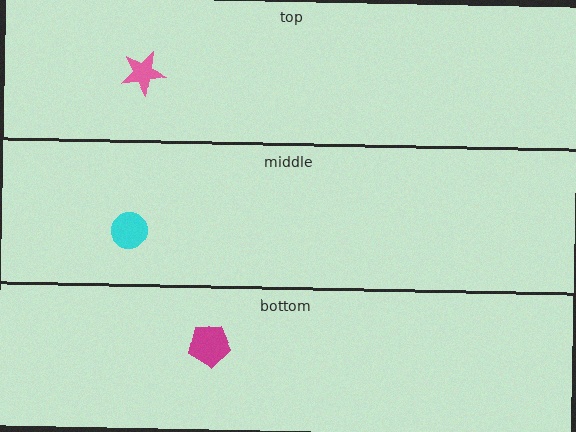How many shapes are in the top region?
1.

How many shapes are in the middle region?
1.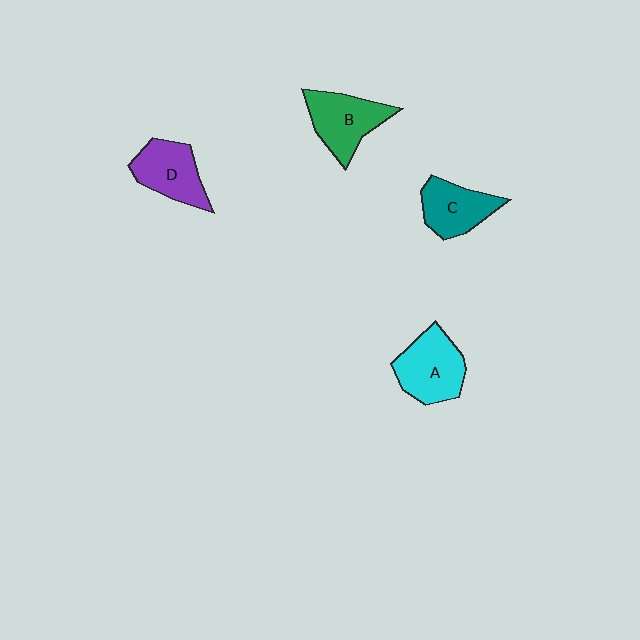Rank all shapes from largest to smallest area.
From largest to smallest: A (cyan), B (green), D (purple), C (teal).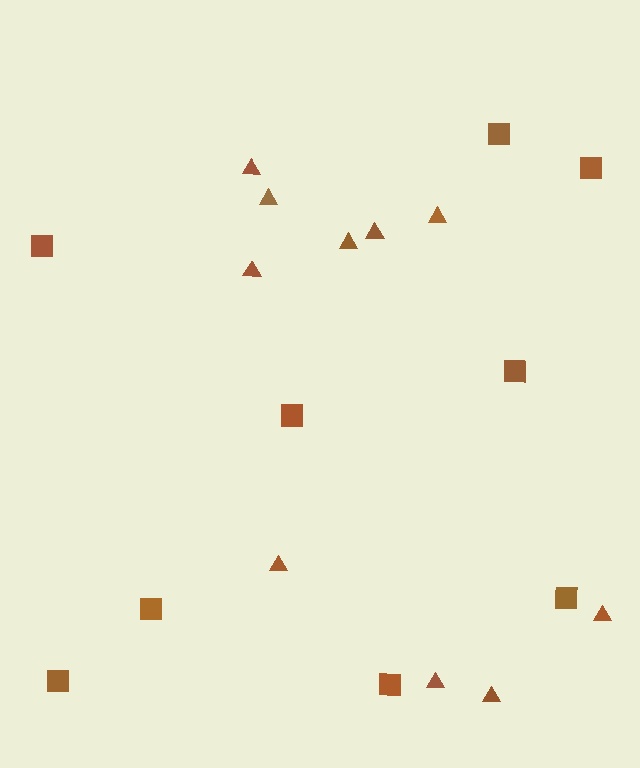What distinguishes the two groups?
There are 2 groups: one group of squares (9) and one group of triangles (10).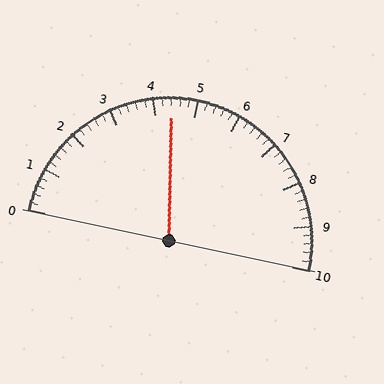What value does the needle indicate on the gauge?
The needle indicates approximately 4.4.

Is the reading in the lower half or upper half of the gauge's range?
The reading is in the lower half of the range (0 to 10).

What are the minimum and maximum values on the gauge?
The gauge ranges from 0 to 10.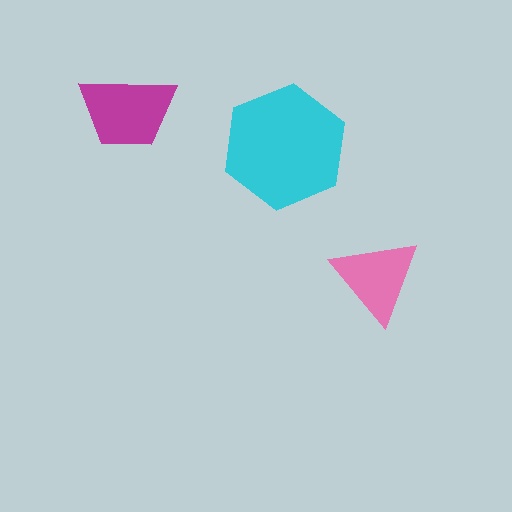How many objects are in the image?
There are 3 objects in the image.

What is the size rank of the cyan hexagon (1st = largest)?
1st.